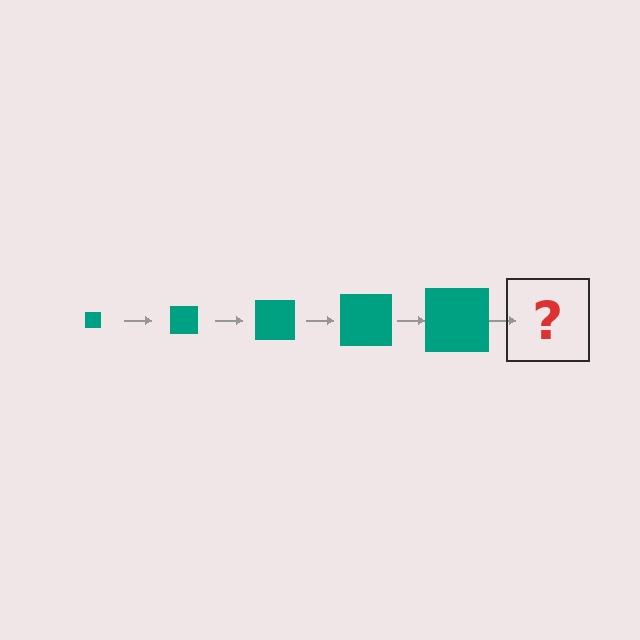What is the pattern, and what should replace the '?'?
The pattern is that the square gets progressively larger each step. The '?' should be a teal square, larger than the previous one.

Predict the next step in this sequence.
The next step is a teal square, larger than the previous one.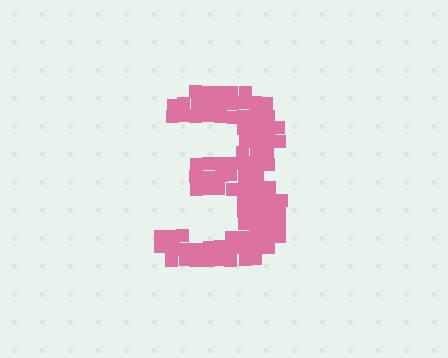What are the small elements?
The small elements are squares.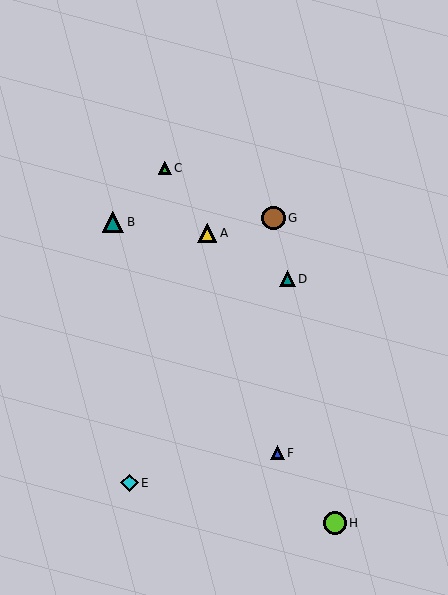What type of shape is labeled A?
Shape A is a yellow triangle.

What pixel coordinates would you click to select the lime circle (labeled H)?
Click at (335, 523) to select the lime circle H.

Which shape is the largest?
The brown circle (labeled G) is the largest.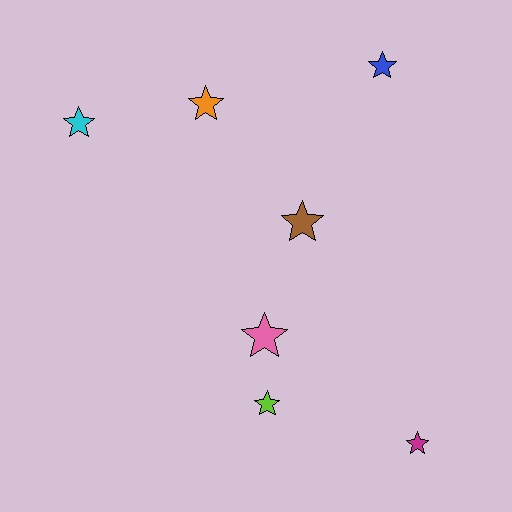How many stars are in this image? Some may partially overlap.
There are 7 stars.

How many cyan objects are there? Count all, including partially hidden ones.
There is 1 cyan object.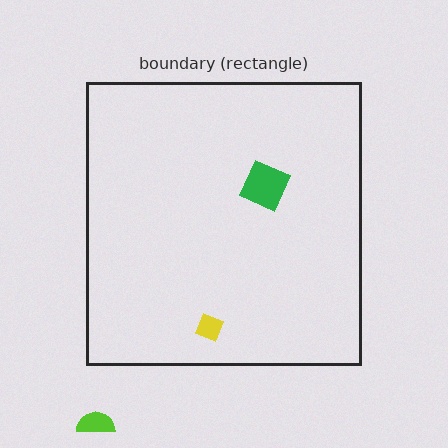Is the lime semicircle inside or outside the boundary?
Outside.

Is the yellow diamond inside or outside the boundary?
Inside.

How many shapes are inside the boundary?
2 inside, 1 outside.